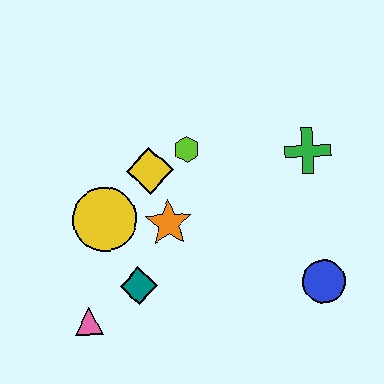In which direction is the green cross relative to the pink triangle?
The green cross is to the right of the pink triangle.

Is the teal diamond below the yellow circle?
Yes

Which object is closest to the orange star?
The yellow diamond is closest to the orange star.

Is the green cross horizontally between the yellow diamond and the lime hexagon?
No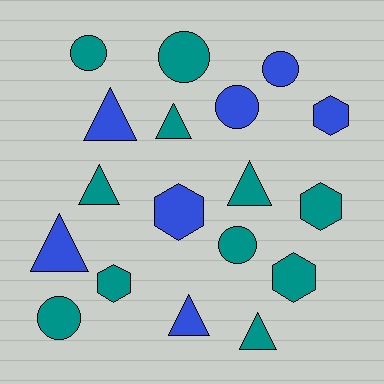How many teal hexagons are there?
There are 3 teal hexagons.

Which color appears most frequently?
Teal, with 11 objects.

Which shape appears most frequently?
Triangle, with 7 objects.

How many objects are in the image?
There are 18 objects.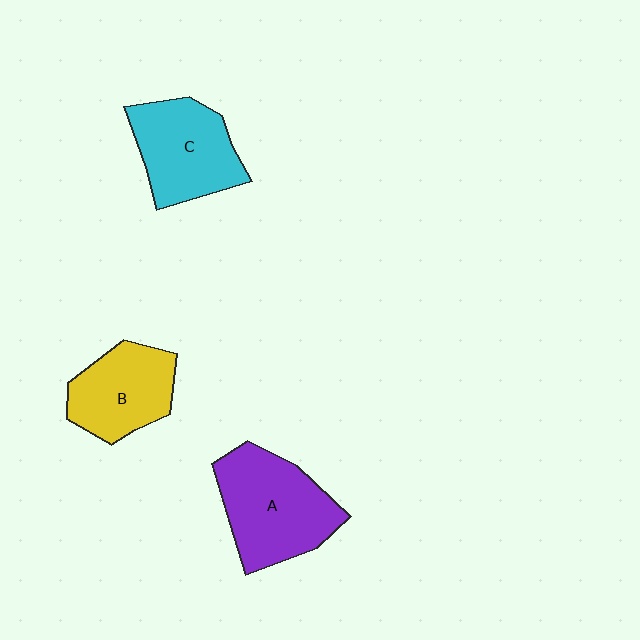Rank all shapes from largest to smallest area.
From largest to smallest: A (purple), C (cyan), B (yellow).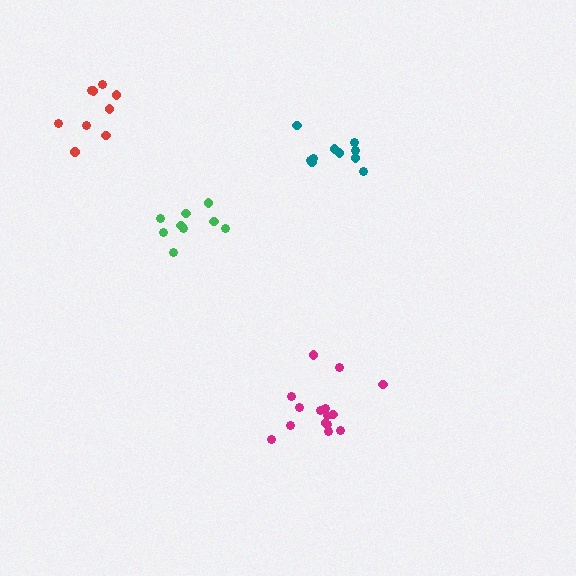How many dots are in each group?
Group 1: 9 dots, Group 2: 15 dots, Group 3: 10 dots, Group 4: 9 dots (43 total).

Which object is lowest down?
The magenta cluster is bottommost.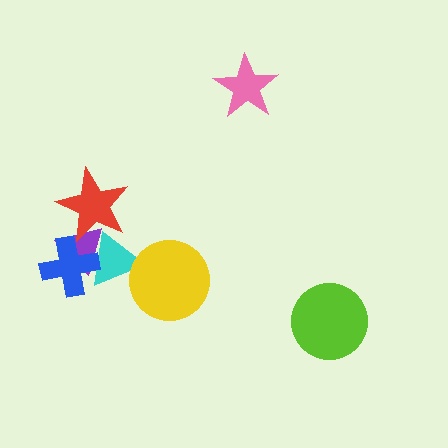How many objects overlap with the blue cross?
2 objects overlap with the blue cross.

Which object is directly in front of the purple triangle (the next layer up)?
The red star is directly in front of the purple triangle.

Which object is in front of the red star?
The cyan triangle is in front of the red star.